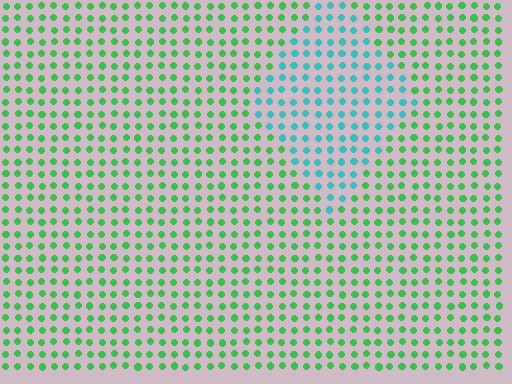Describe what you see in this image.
The image is filled with small green elements in a uniform arrangement. A diamond-shaped region is visible where the elements are tinted to a slightly different hue, forming a subtle color boundary.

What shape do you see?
I see a diamond.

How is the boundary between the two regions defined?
The boundary is defined purely by a slight shift in hue (about 51 degrees). Spacing, size, and orientation are identical on both sides.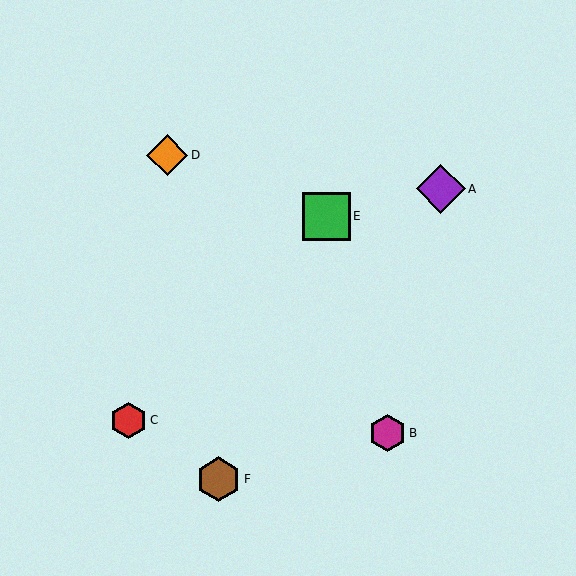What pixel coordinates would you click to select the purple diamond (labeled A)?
Click at (441, 189) to select the purple diamond A.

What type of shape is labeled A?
Shape A is a purple diamond.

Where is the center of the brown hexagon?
The center of the brown hexagon is at (218, 479).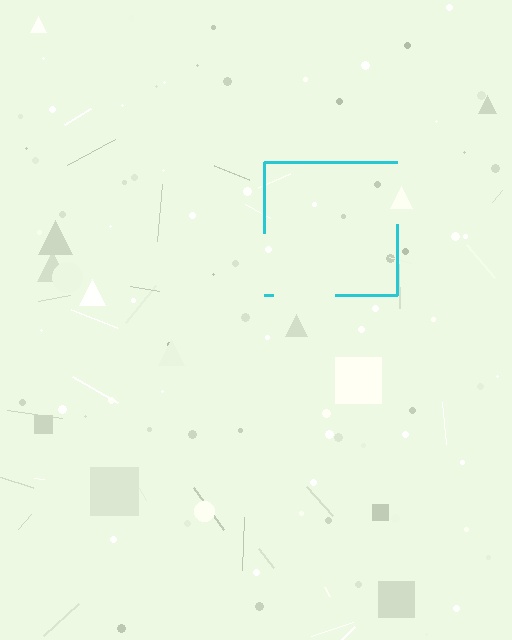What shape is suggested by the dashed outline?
The dashed outline suggests a square.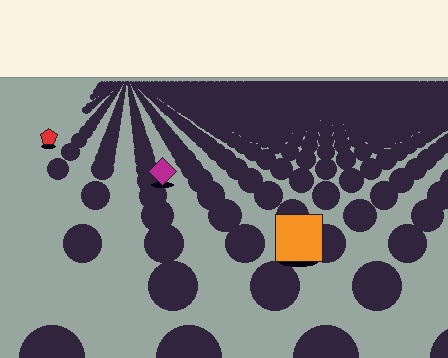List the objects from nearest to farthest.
From nearest to farthest: the orange square, the magenta diamond, the red pentagon.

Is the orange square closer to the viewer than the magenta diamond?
Yes. The orange square is closer — you can tell from the texture gradient: the ground texture is coarser near it.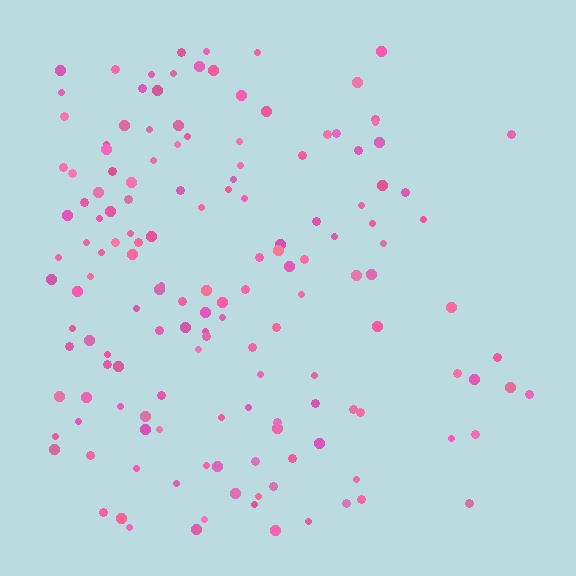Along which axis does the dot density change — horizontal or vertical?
Horizontal.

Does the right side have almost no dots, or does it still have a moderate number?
Still a moderate number, just noticeably fewer than the left.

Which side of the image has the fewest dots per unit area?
The right.